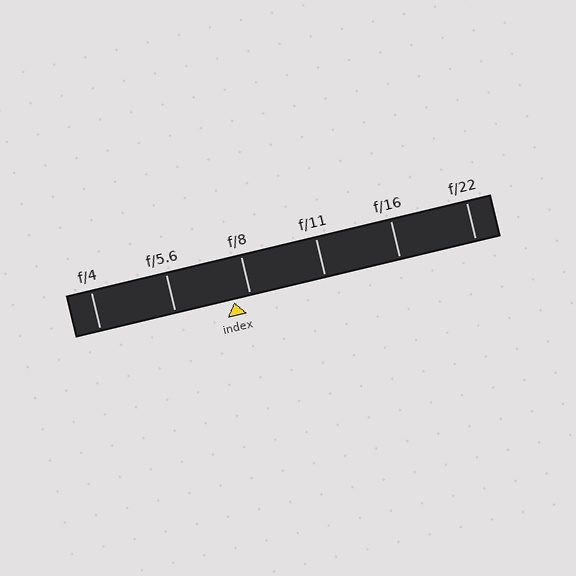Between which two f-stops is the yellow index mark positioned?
The index mark is between f/5.6 and f/8.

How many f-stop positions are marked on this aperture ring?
There are 6 f-stop positions marked.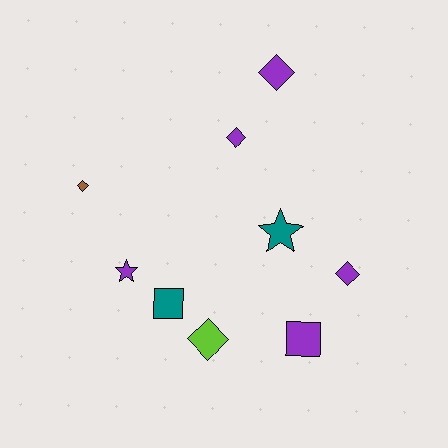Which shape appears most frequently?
Diamond, with 5 objects.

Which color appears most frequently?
Purple, with 5 objects.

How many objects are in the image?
There are 9 objects.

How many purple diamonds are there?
There are 3 purple diamonds.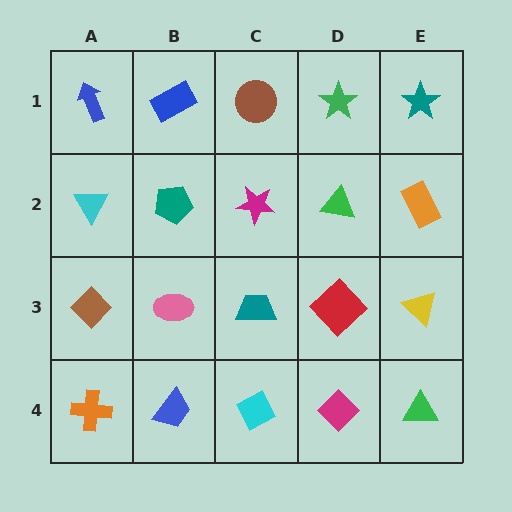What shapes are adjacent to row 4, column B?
A pink ellipse (row 3, column B), an orange cross (row 4, column A), a cyan diamond (row 4, column C).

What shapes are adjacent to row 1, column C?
A magenta star (row 2, column C), a blue rectangle (row 1, column B), a green star (row 1, column D).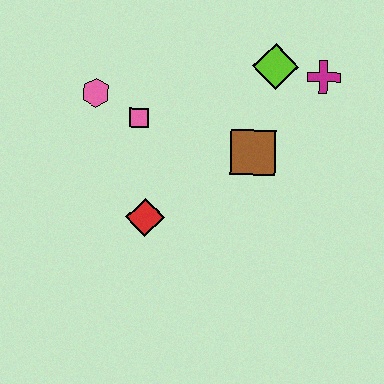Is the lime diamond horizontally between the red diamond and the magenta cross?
Yes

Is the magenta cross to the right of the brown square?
Yes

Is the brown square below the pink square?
Yes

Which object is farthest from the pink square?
The magenta cross is farthest from the pink square.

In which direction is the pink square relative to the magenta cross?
The pink square is to the left of the magenta cross.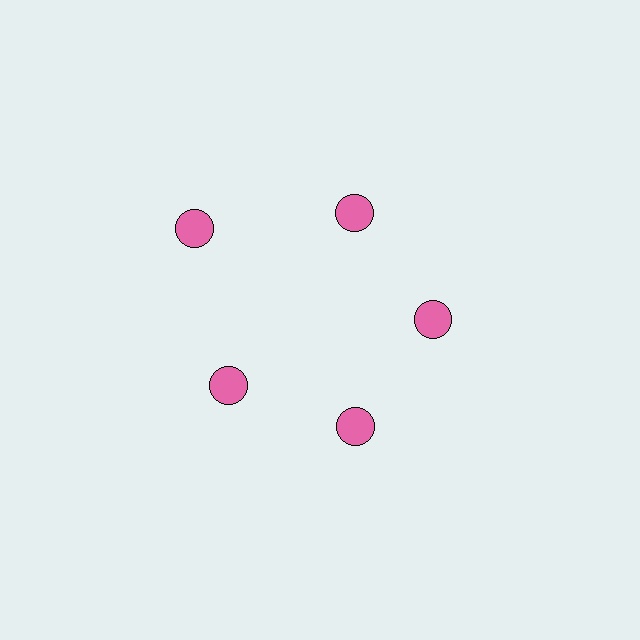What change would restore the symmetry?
The symmetry would be restored by moving it inward, back onto the ring so that all 5 circles sit at equal angles and equal distance from the center.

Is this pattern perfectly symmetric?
No. The 5 pink circles are arranged in a ring, but one element near the 10 o'clock position is pushed outward from the center, breaking the 5-fold rotational symmetry.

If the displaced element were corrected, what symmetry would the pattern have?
It would have 5-fold rotational symmetry — the pattern would map onto itself every 72 degrees.